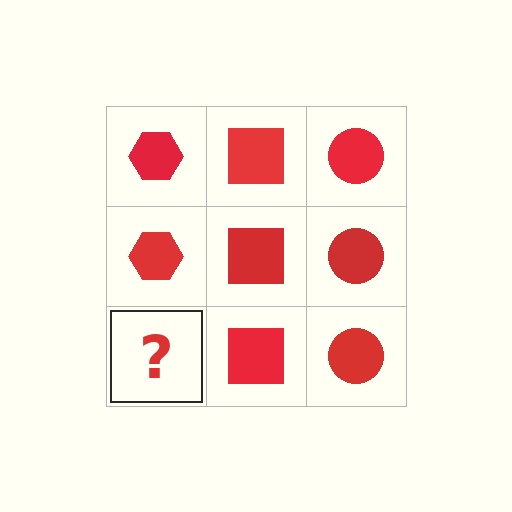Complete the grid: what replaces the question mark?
The question mark should be replaced with a red hexagon.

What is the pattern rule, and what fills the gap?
The rule is that each column has a consistent shape. The gap should be filled with a red hexagon.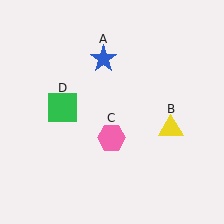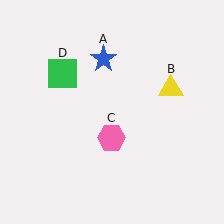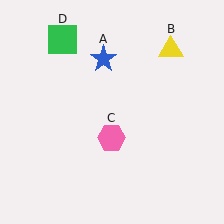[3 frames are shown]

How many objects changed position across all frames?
2 objects changed position: yellow triangle (object B), green square (object D).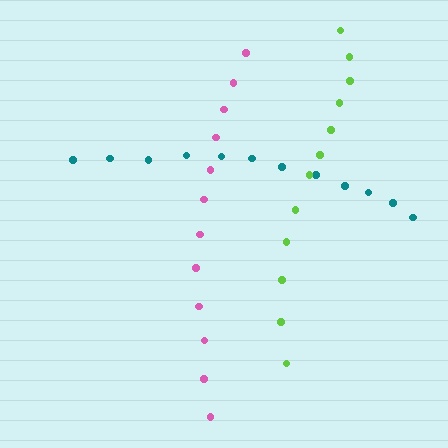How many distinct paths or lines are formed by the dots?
There are 3 distinct paths.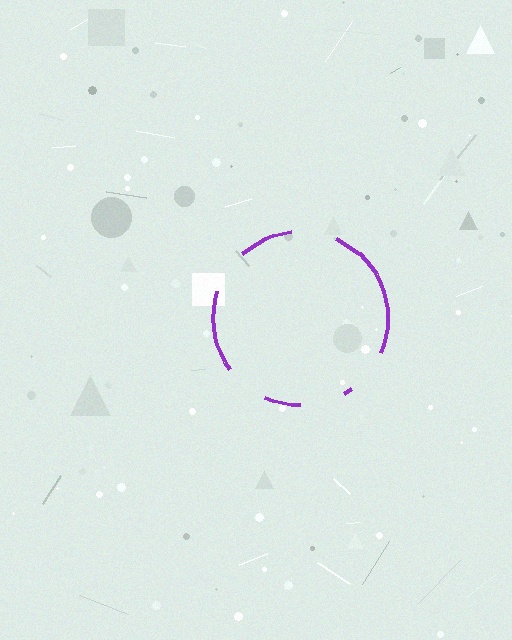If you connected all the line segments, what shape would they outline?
They would outline a circle.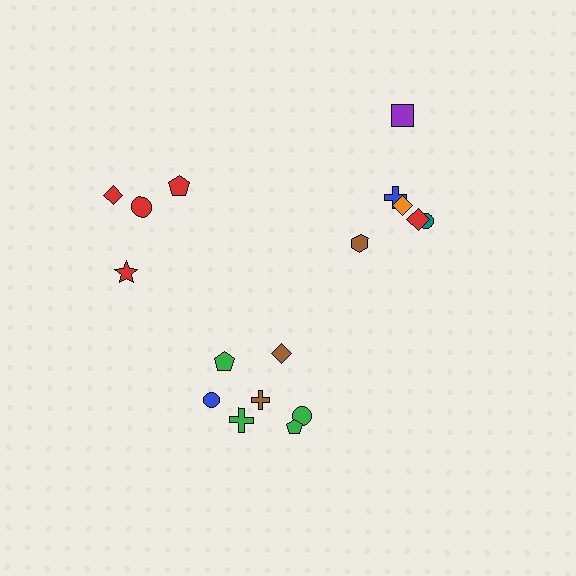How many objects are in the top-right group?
There are 6 objects.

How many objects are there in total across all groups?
There are 17 objects.